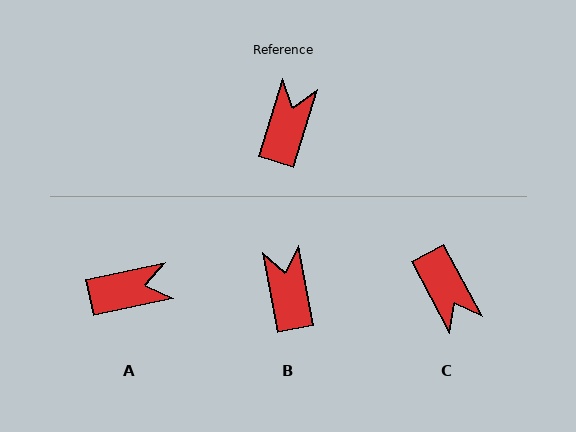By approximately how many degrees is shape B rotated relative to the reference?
Approximately 28 degrees counter-clockwise.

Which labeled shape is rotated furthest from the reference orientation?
C, about 134 degrees away.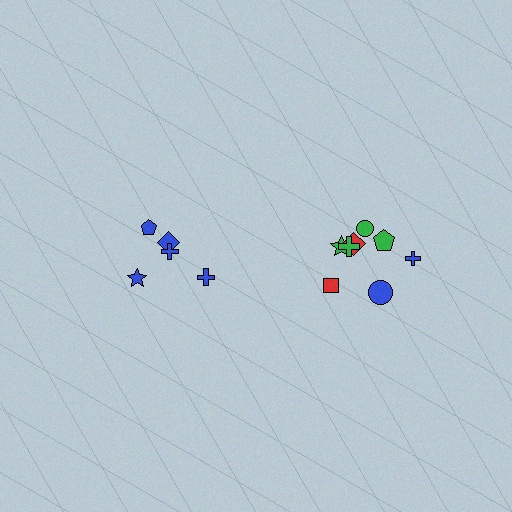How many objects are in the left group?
There are 5 objects.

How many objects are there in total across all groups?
There are 13 objects.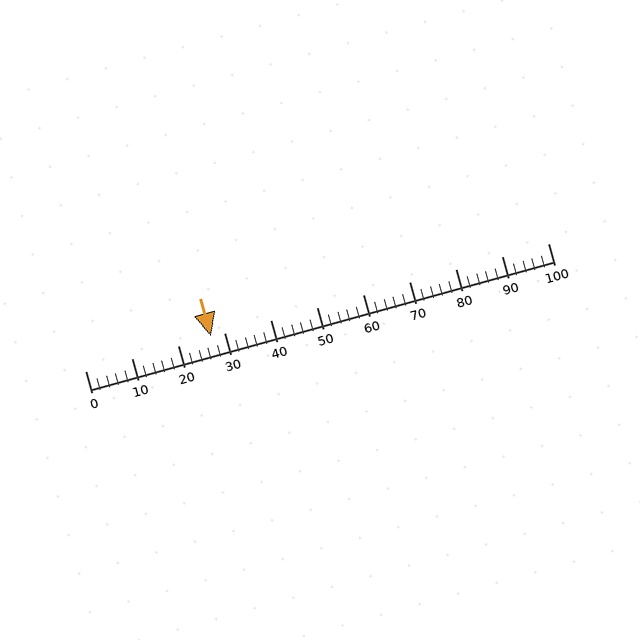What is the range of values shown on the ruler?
The ruler shows values from 0 to 100.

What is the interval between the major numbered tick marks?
The major tick marks are spaced 10 units apart.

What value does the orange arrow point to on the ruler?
The orange arrow points to approximately 27.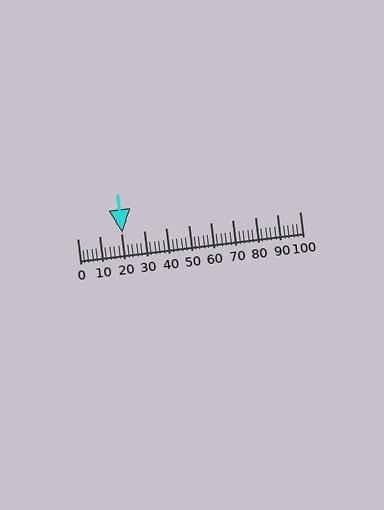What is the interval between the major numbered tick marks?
The major tick marks are spaced 10 units apart.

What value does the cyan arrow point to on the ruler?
The cyan arrow points to approximately 20.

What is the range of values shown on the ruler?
The ruler shows values from 0 to 100.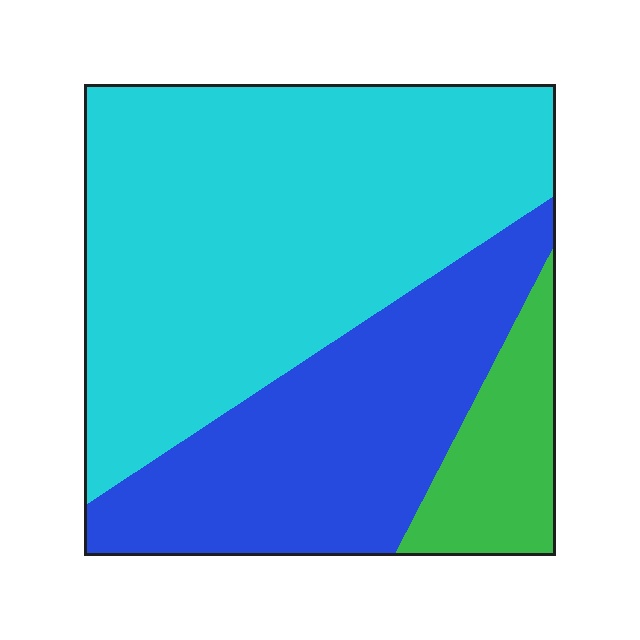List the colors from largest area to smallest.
From largest to smallest: cyan, blue, green.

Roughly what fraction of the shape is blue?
Blue takes up about one third (1/3) of the shape.